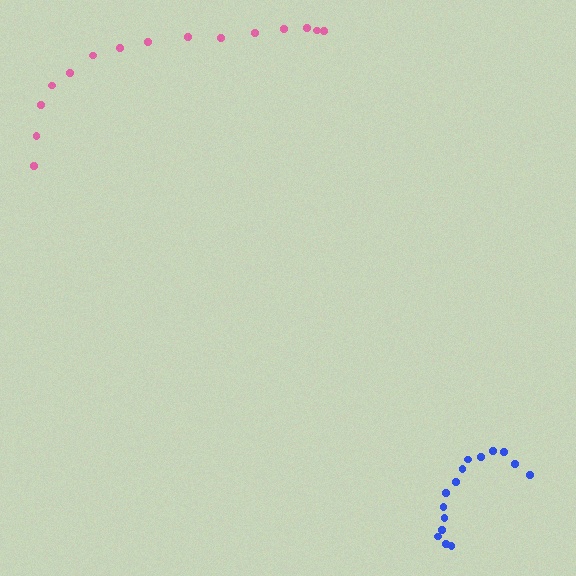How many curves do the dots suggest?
There are 2 distinct paths.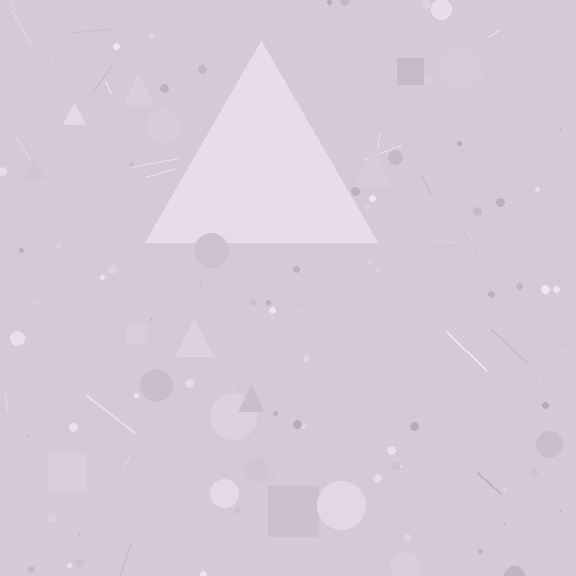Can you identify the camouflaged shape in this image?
The camouflaged shape is a triangle.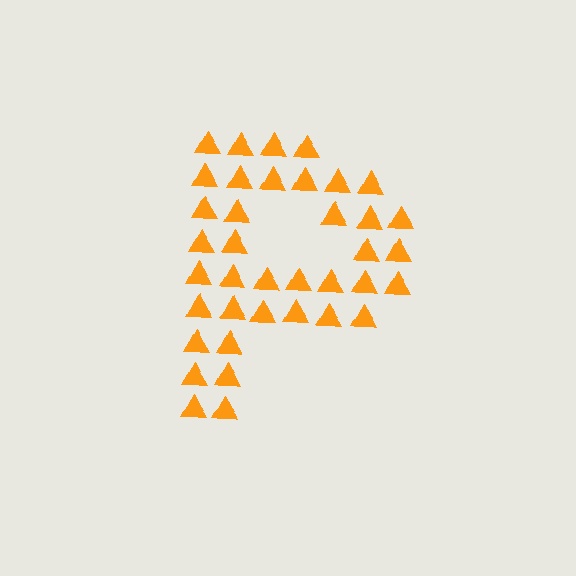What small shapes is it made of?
It is made of small triangles.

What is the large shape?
The large shape is the letter P.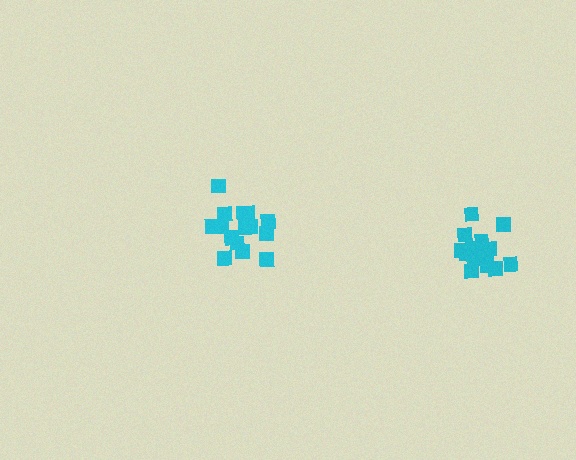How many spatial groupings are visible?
There are 2 spatial groupings.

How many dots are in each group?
Group 1: 16 dots, Group 2: 15 dots (31 total).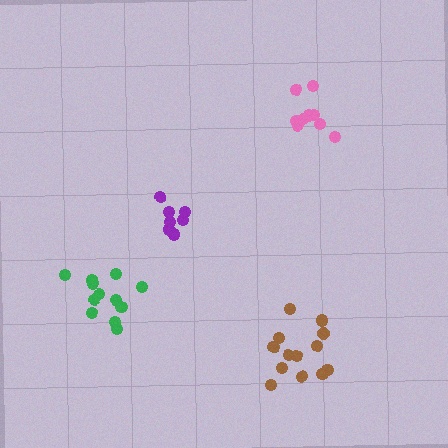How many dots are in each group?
Group 1: 13 dots, Group 2: 13 dots, Group 3: 7 dots, Group 4: 9 dots (42 total).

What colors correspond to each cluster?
The clusters are colored: green, brown, purple, pink.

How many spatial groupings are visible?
There are 4 spatial groupings.